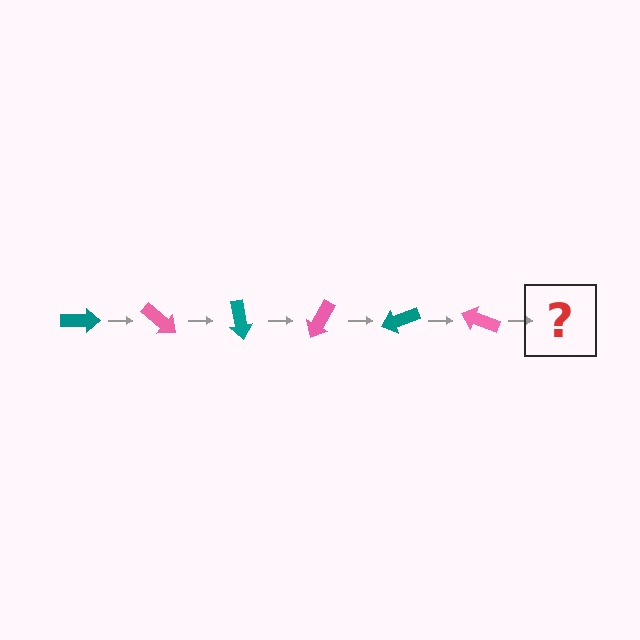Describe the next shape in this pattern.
It should be a teal arrow, rotated 240 degrees from the start.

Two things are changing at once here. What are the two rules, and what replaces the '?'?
The two rules are that it rotates 40 degrees each step and the color cycles through teal and pink. The '?' should be a teal arrow, rotated 240 degrees from the start.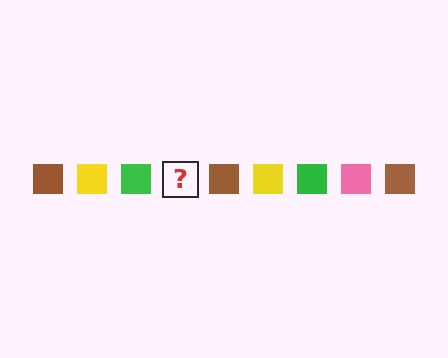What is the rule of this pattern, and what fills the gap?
The rule is that the pattern cycles through brown, yellow, green, pink squares. The gap should be filled with a pink square.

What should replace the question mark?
The question mark should be replaced with a pink square.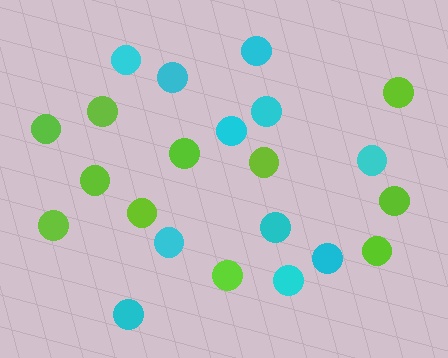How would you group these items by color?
There are 2 groups: one group of lime circles (11) and one group of cyan circles (11).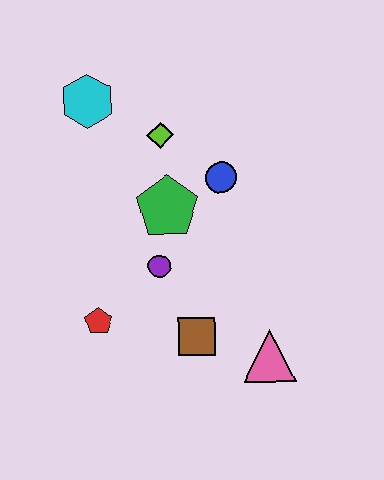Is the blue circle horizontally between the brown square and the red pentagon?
No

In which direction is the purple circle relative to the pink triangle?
The purple circle is to the left of the pink triangle.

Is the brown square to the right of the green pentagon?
Yes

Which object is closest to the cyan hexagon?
The lime diamond is closest to the cyan hexagon.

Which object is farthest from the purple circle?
The cyan hexagon is farthest from the purple circle.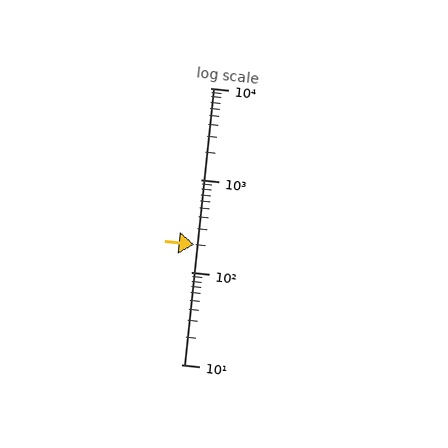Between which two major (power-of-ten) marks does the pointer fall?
The pointer is between 100 and 1000.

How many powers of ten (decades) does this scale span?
The scale spans 3 decades, from 10 to 10000.